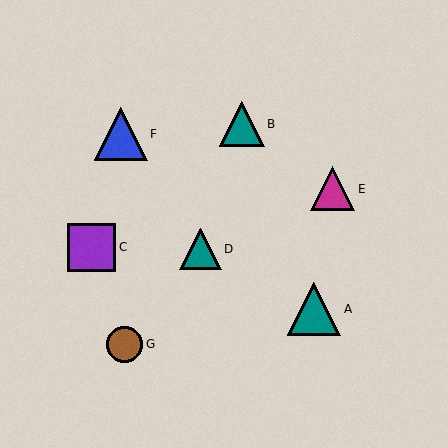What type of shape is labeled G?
Shape G is a brown circle.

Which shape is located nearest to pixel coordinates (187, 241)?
The teal triangle (labeled D) at (200, 249) is nearest to that location.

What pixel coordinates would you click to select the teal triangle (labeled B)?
Click at (242, 124) to select the teal triangle B.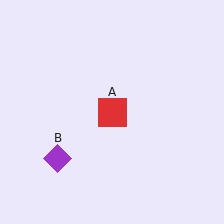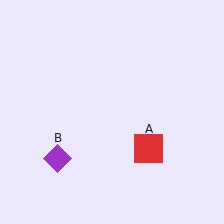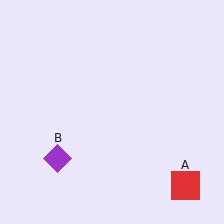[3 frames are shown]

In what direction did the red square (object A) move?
The red square (object A) moved down and to the right.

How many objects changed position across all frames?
1 object changed position: red square (object A).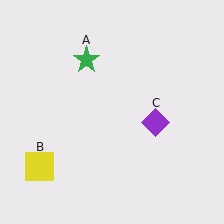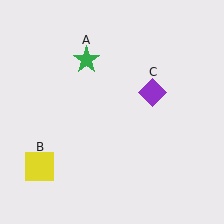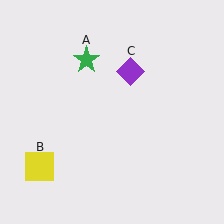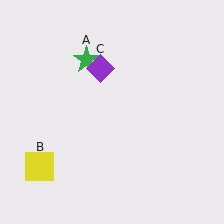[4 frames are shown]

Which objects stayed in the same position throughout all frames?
Green star (object A) and yellow square (object B) remained stationary.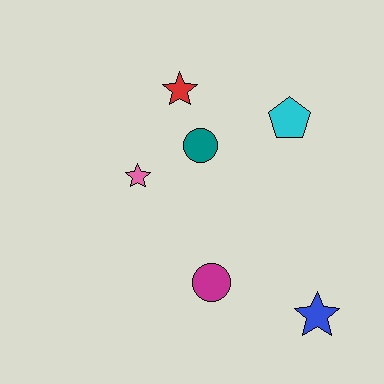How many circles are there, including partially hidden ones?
There are 2 circles.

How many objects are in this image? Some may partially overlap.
There are 6 objects.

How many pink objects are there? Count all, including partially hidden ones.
There is 1 pink object.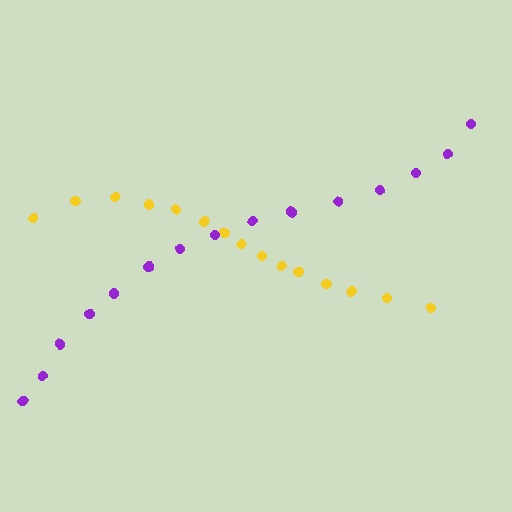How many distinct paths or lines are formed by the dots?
There are 2 distinct paths.